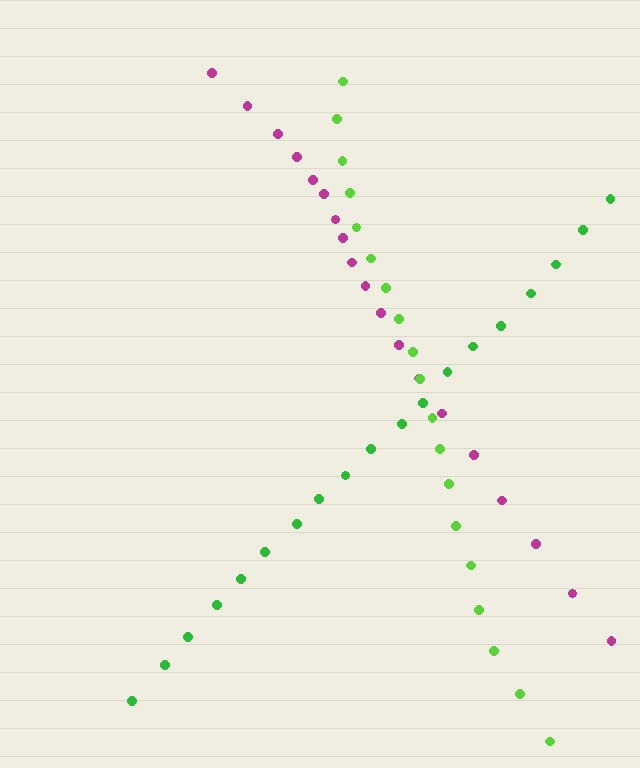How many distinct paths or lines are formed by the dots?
There are 3 distinct paths.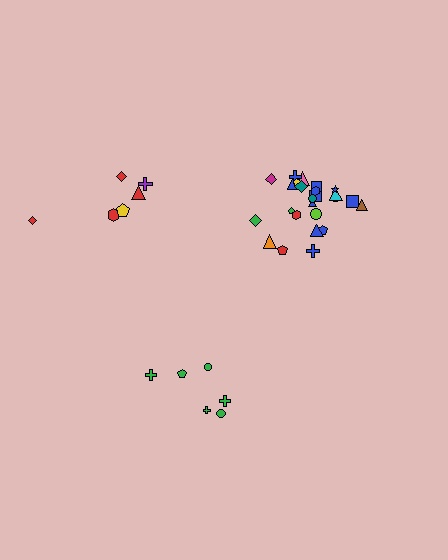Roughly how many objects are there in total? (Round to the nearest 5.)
Roughly 35 objects in total.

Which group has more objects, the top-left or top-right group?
The top-right group.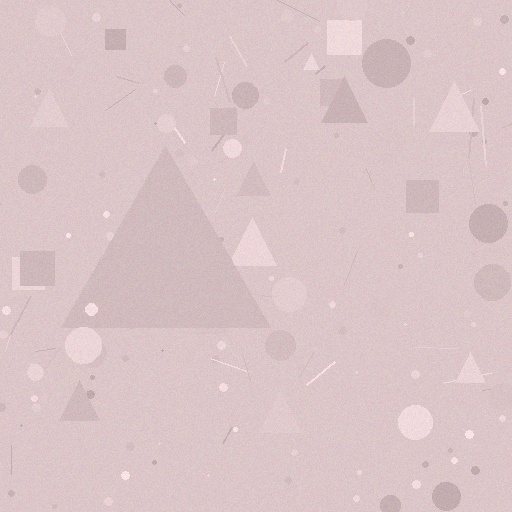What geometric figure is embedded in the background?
A triangle is embedded in the background.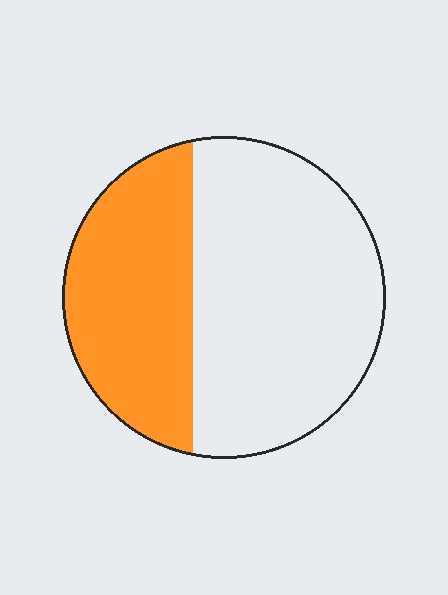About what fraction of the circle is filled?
About three eighths (3/8).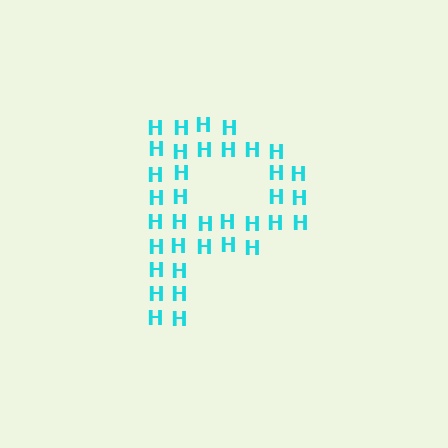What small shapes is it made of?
It is made of small letter H's.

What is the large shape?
The large shape is the letter P.